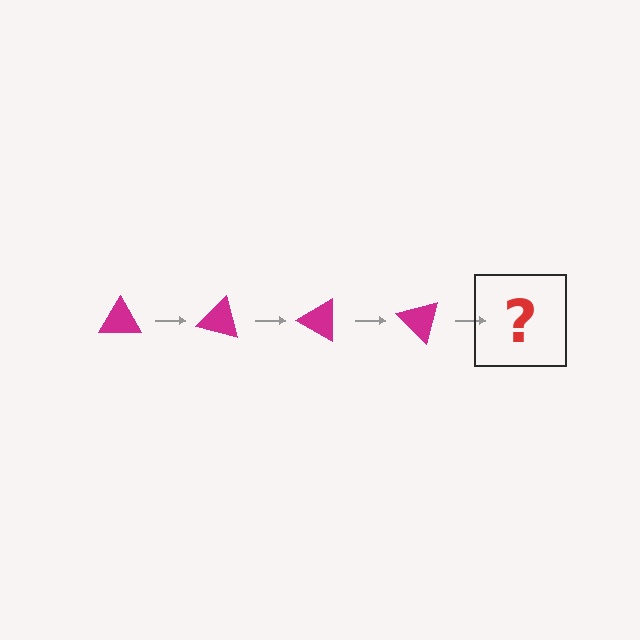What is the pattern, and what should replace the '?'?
The pattern is that the triangle rotates 15 degrees each step. The '?' should be a magenta triangle rotated 60 degrees.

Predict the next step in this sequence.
The next step is a magenta triangle rotated 60 degrees.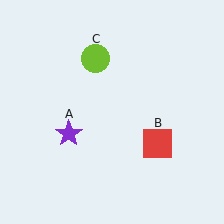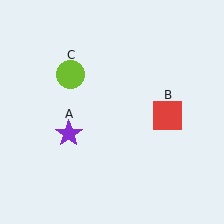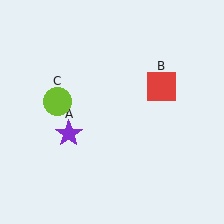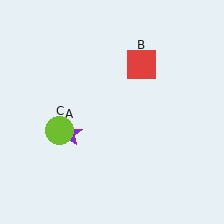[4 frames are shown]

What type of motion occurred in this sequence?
The red square (object B), lime circle (object C) rotated counterclockwise around the center of the scene.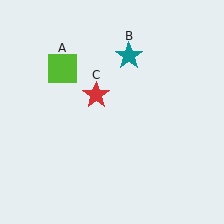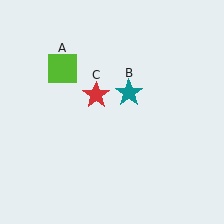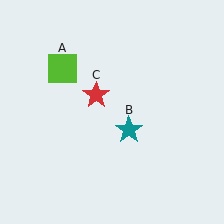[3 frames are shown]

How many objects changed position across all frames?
1 object changed position: teal star (object B).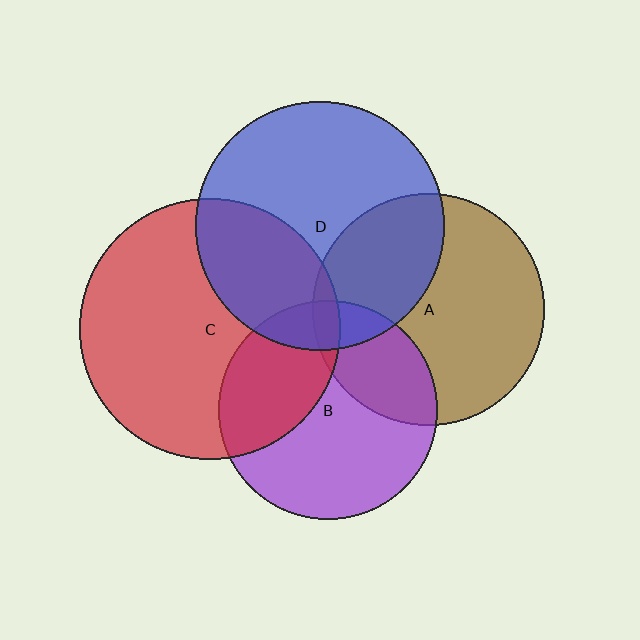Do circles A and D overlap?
Yes.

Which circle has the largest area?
Circle C (red).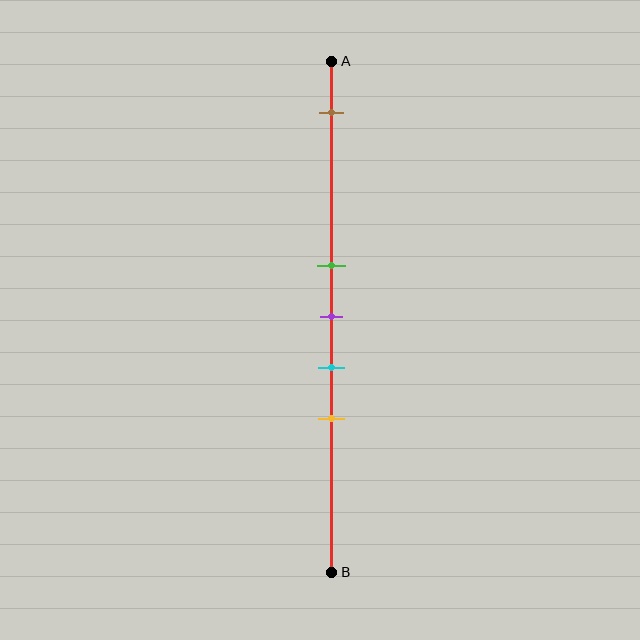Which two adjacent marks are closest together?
The green and purple marks are the closest adjacent pair.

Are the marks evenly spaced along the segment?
No, the marks are not evenly spaced.